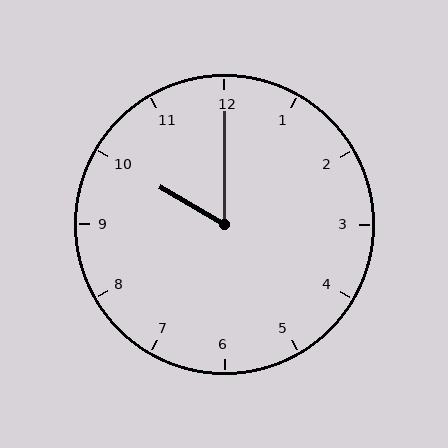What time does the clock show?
10:00.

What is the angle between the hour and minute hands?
Approximately 60 degrees.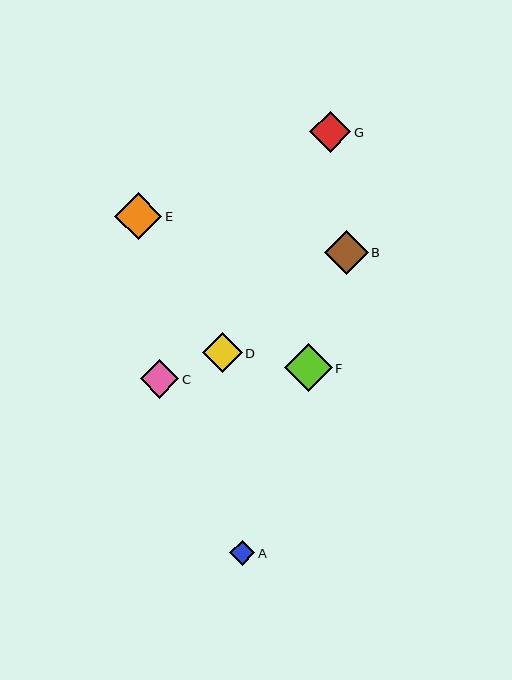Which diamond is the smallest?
Diamond A is the smallest with a size of approximately 25 pixels.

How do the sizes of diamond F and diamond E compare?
Diamond F and diamond E are approximately the same size.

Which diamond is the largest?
Diamond F is the largest with a size of approximately 47 pixels.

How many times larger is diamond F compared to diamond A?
Diamond F is approximately 1.9 times the size of diamond A.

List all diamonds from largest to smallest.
From largest to smallest: F, E, B, G, D, C, A.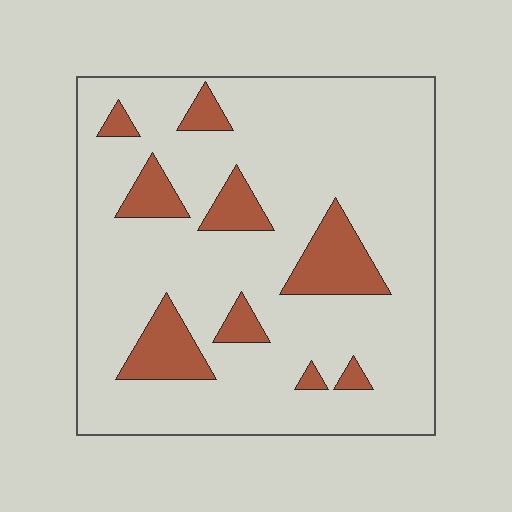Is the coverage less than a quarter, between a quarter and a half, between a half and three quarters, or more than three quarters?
Less than a quarter.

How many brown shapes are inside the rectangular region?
9.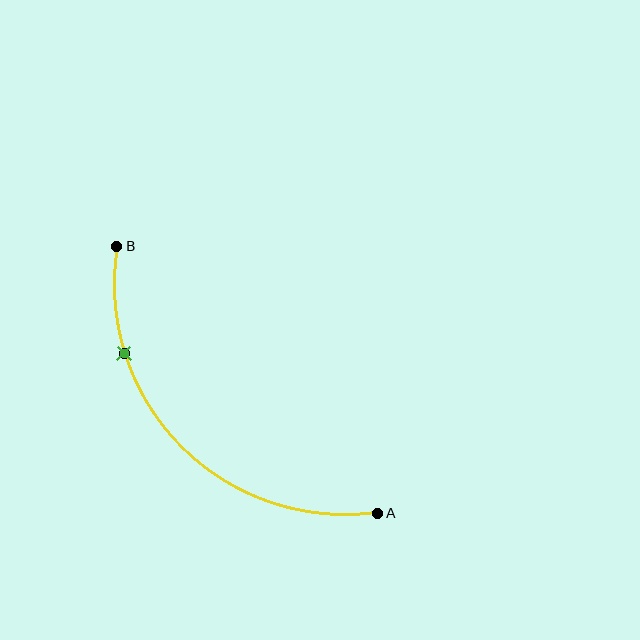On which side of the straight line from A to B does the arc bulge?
The arc bulges below and to the left of the straight line connecting A and B.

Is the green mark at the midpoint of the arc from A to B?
No. The green mark lies on the arc but is closer to endpoint B. The arc midpoint would be at the point on the curve equidistant along the arc from both A and B.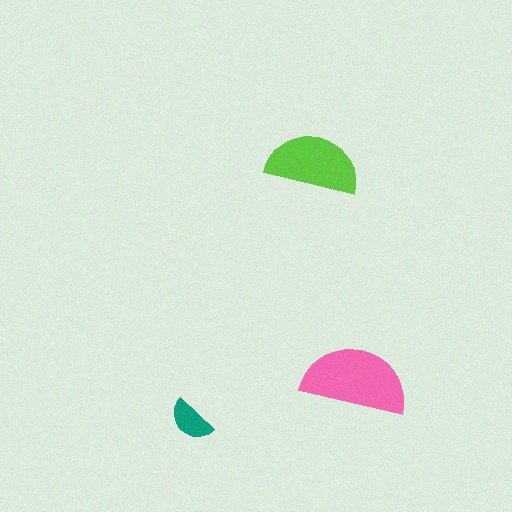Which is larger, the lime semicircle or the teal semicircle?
The lime one.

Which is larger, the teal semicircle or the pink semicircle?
The pink one.